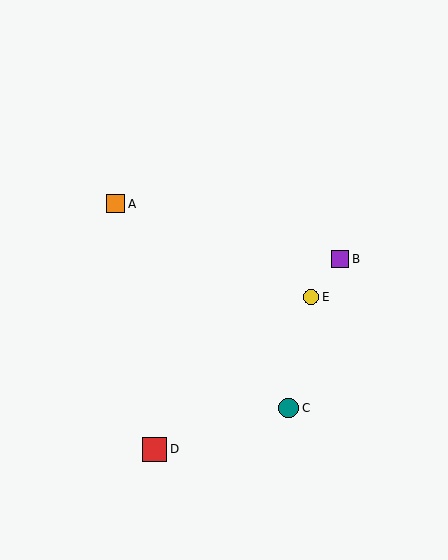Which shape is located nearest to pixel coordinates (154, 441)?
The red square (labeled D) at (155, 449) is nearest to that location.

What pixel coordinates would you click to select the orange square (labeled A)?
Click at (116, 204) to select the orange square A.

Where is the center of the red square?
The center of the red square is at (155, 449).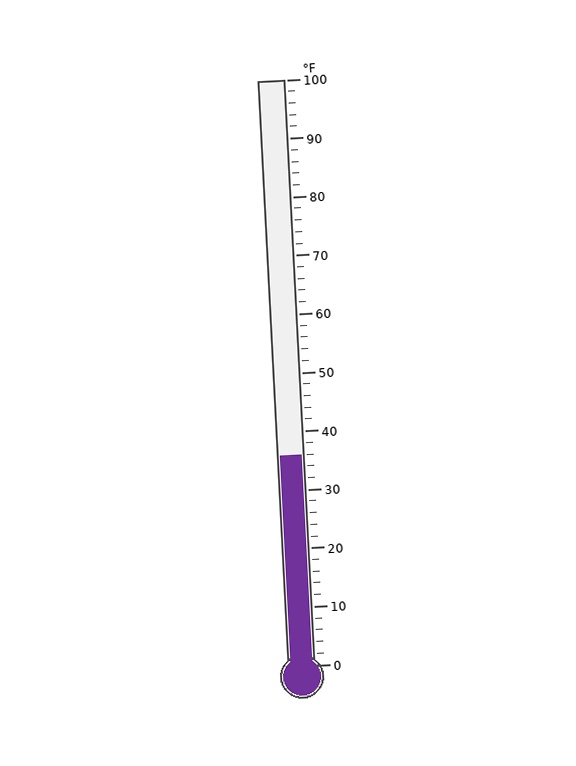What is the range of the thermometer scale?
The thermometer scale ranges from 0°F to 100°F.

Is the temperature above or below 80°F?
The temperature is below 80°F.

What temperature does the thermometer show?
The thermometer shows approximately 36°F.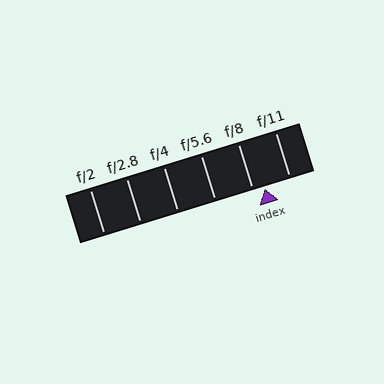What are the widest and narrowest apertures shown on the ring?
The widest aperture shown is f/2 and the narrowest is f/11.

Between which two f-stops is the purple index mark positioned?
The index mark is between f/8 and f/11.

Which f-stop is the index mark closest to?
The index mark is closest to f/8.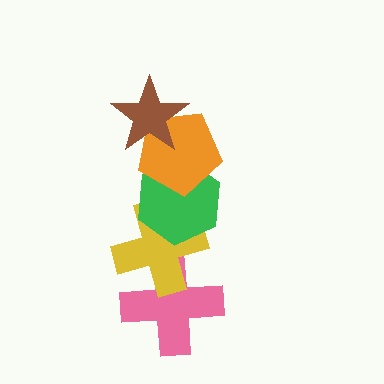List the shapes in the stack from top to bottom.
From top to bottom: the brown star, the orange pentagon, the green hexagon, the yellow cross, the pink cross.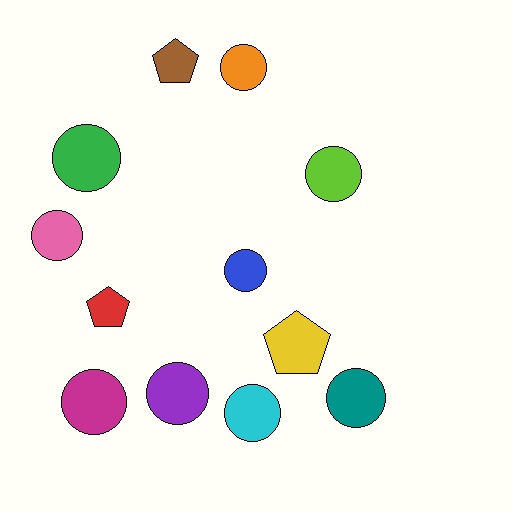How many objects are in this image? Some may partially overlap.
There are 12 objects.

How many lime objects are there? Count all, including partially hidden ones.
There is 1 lime object.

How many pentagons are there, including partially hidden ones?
There are 3 pentagons.